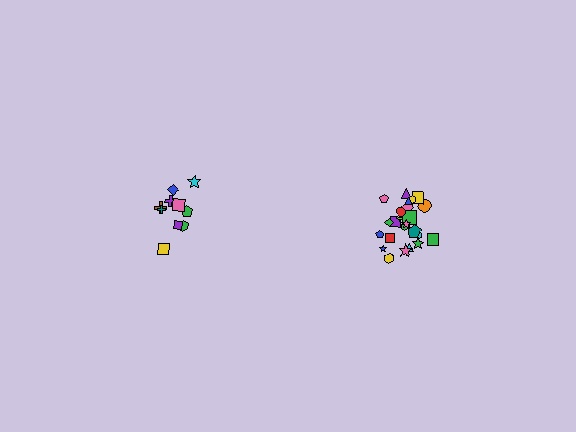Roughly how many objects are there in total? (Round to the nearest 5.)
Roughly 35 objects in total.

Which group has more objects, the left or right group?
The right group.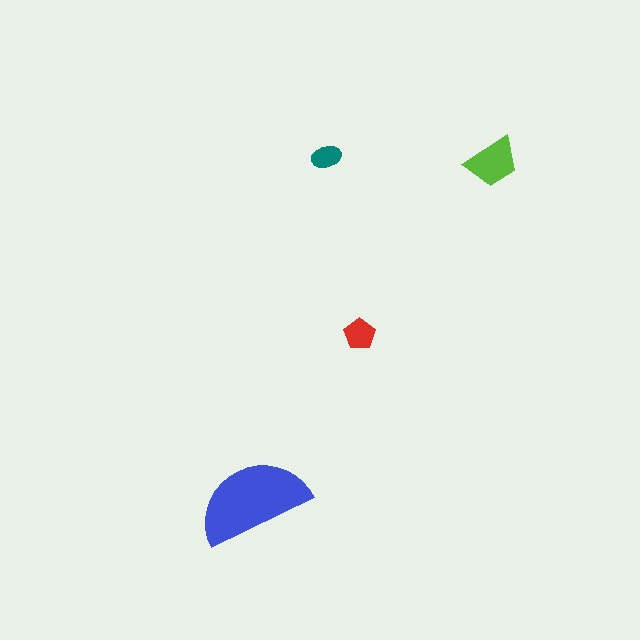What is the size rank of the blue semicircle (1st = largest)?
1st.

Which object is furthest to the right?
The lime trapezoid is rightmost.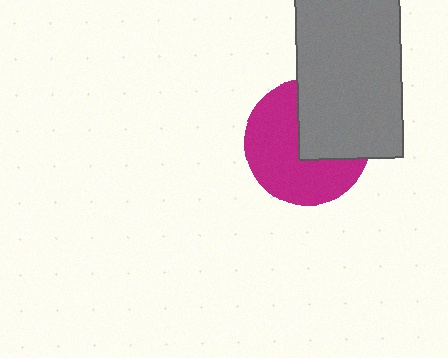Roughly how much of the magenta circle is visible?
About half of it is visible (roughly 60%).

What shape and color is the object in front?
The object in front is a gray rectangle.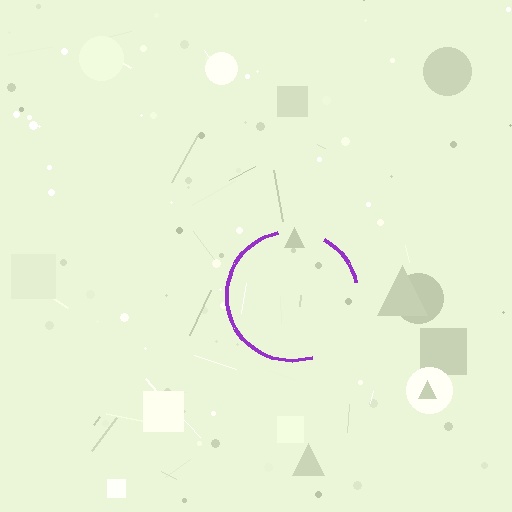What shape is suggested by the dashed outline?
The dashed outline suggests a circle.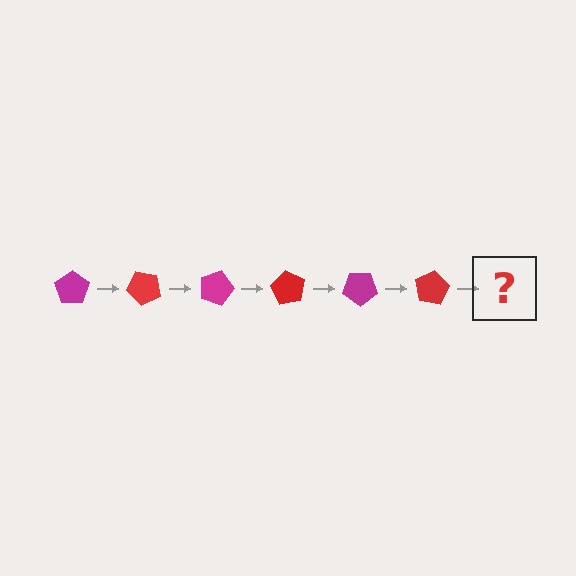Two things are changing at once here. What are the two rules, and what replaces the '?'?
The two rules are that it rotates 45 degrees each step and the color cycles through magenta and red. The '?' should be a magenta pentagon, rotated 270 degrees from the start.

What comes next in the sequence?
The next element should be a magenta pentagon, rotated 270 degrees from the start.